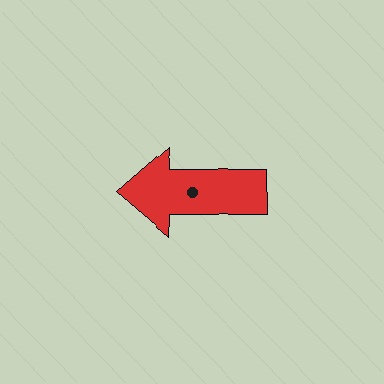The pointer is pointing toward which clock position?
Roughly 9 o'clock.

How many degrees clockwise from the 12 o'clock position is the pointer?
Approximately 269 degrees.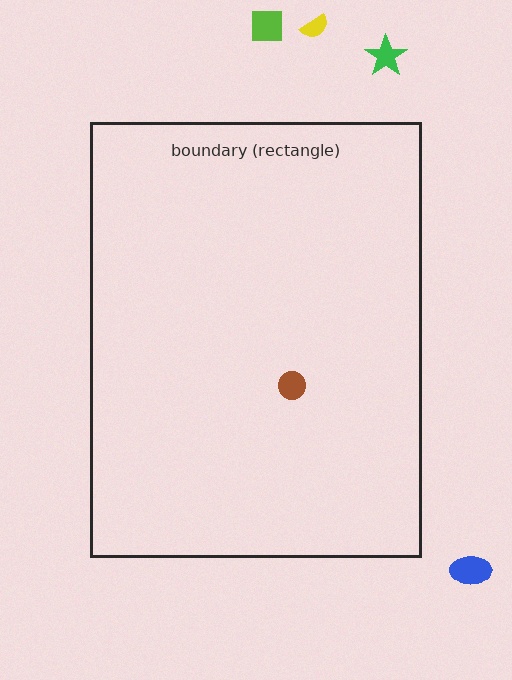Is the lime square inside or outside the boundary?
Outside.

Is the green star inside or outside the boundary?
Outside.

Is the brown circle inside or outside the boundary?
Inside.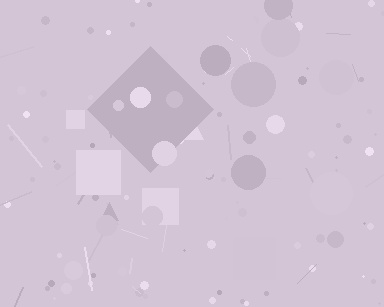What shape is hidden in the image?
A diamond is hidden in the image.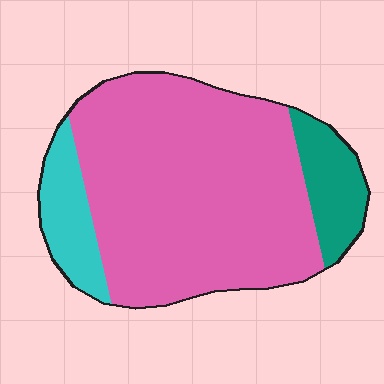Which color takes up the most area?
Pink, at roughly 75%.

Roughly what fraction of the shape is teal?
Teal covers about 10% of the shape.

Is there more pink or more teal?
Pink.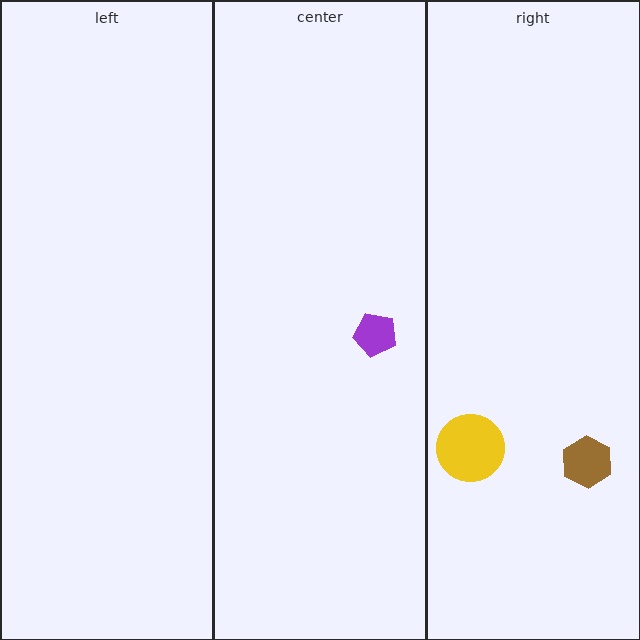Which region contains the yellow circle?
The right region.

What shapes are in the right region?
The brown hexagon, the yellow circle.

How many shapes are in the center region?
1.